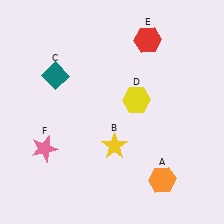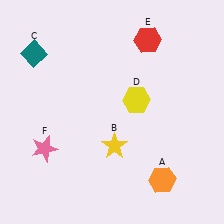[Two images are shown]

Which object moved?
The teal diamond (C) moved up.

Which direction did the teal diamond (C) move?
The teal diamond (C) moved up.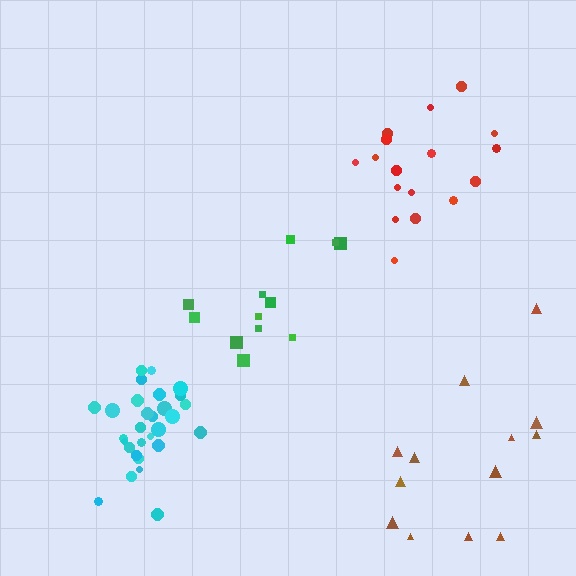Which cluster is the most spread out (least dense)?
Brown.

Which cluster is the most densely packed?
Cyan.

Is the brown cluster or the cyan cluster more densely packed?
Cyan.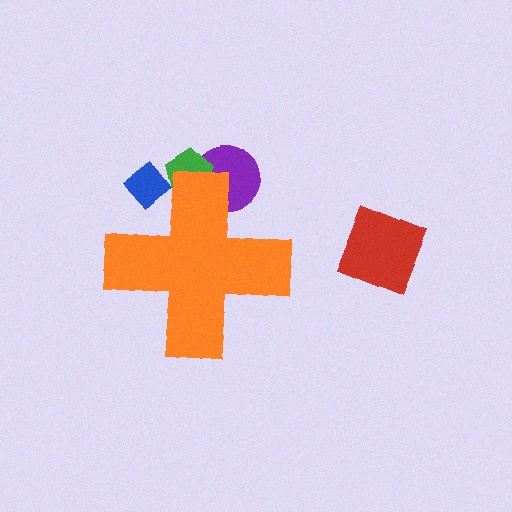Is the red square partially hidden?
No, the red square is fully visible.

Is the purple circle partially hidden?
Yes, the purple circle is partially hidden behind the orange cross.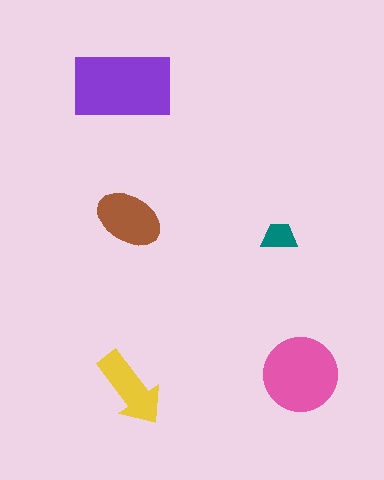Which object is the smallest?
The teal trapezoid.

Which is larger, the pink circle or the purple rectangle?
The purple rectangle.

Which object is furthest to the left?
The purple rectangle is leftmost.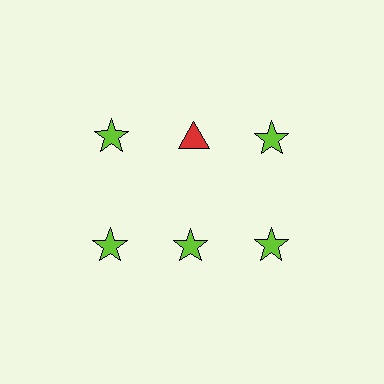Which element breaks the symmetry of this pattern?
The red triangle in the top row, second from left column breaks the symmetry. All other shapes are lime stars.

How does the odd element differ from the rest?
It differs in both color (red instead of lime) and shape (triangle instead of star).